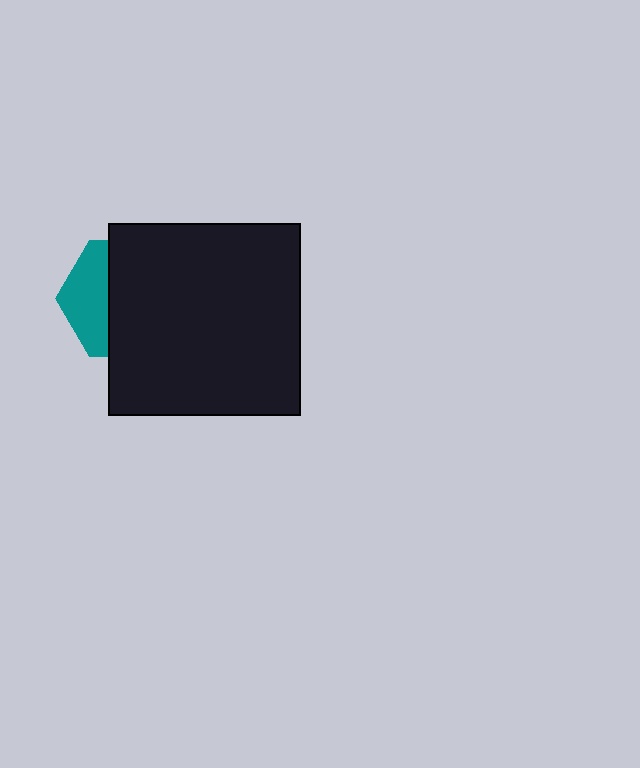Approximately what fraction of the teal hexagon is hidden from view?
Roughly 65% of the teal hexagon is hidden behind the black square.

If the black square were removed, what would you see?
You would see the complete teal hexagon.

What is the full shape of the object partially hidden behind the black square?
The partially hidden object is a teal hexagon.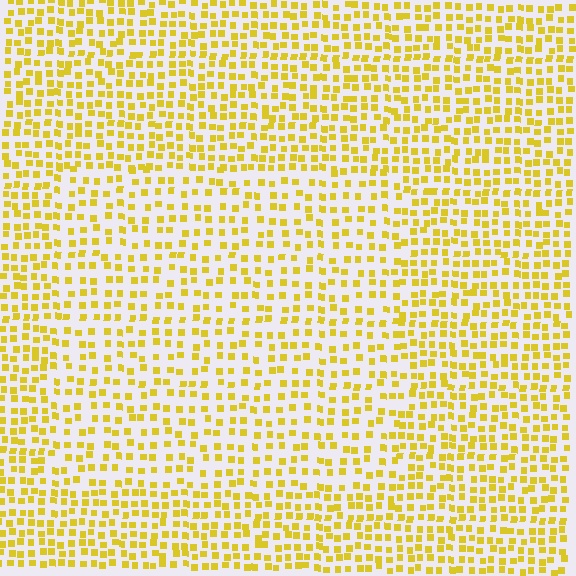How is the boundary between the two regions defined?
The boundary is defined by a change in element density (approximately 1.5x ratio). All elements are the same color, size, and shape.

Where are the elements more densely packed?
The elements are more densely packed outside the rectangle boundary.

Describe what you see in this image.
The image contains small yellow elements arranged at two different densities. A rectangle-shaped region is visible where the elements are less densely packed than the surrounding area.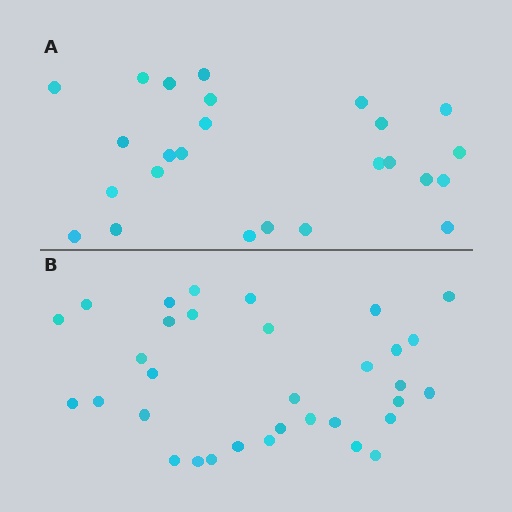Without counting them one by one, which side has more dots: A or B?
Region B (the bottom region) has more dots.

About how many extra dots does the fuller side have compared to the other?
Region B has roughly 8 or so more dots than region A.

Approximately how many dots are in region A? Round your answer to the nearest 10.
About 20 dots. (The exact count is 25, which rounds to 20.)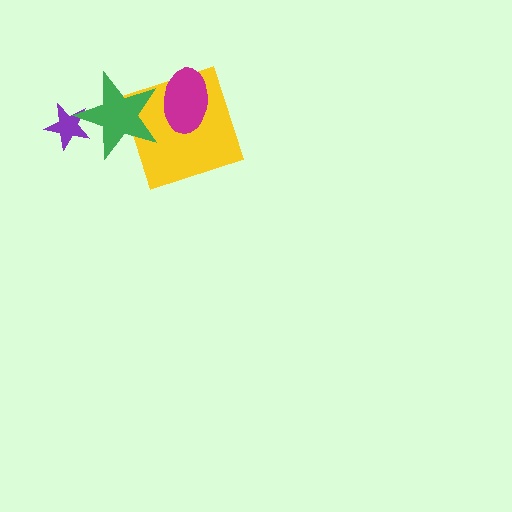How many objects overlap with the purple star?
1 object overlaps with the purple star.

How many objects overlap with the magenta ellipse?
2 objects overlap with the magenta ellipse.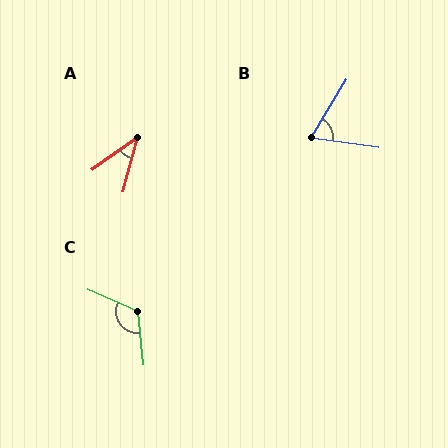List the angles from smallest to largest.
A (40°), B (67°), C (120°).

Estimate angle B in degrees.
Approximately 67 degrees.